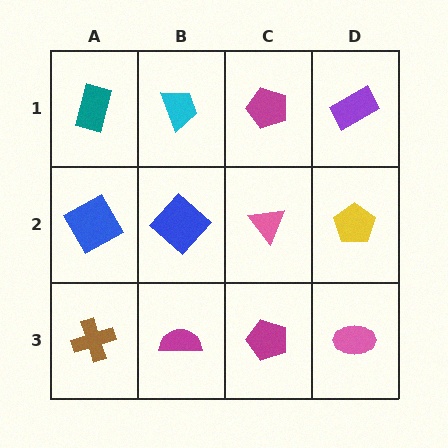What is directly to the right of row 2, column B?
A pink triangle.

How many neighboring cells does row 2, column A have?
3.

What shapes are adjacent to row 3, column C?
A pink triangle (row 2, column C), a magenta semicircle (row 3, column B), a pink ellipse (row 3, column D).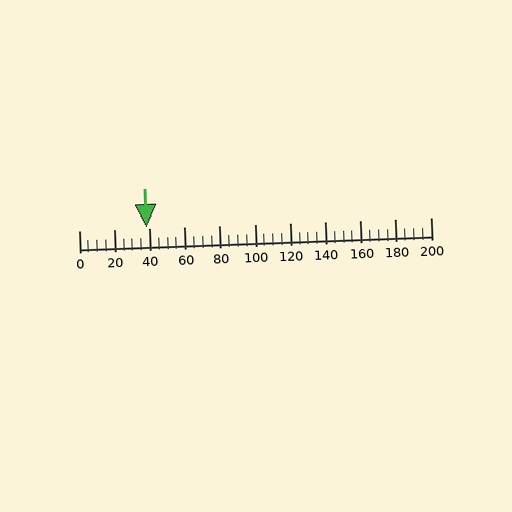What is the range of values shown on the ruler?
The ruler shows values from 0 to 200.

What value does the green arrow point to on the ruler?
The green arrow points to approximately 39.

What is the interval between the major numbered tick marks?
The major tick marks are spaced 20 units apart.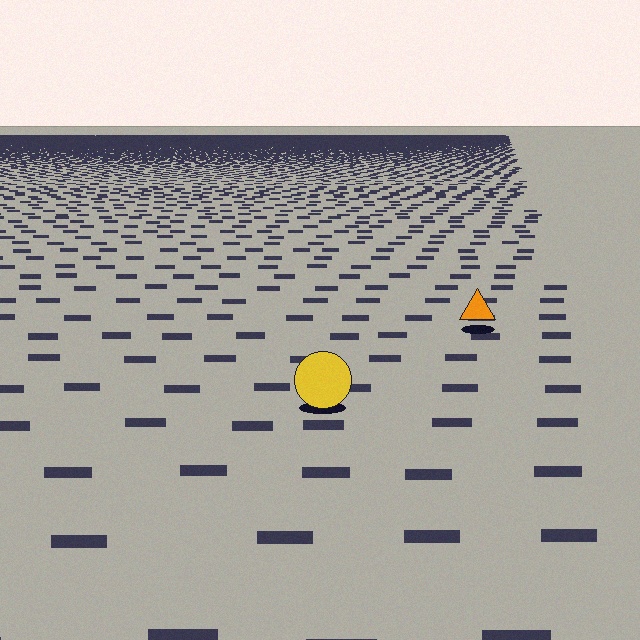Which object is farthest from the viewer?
The orange triangle is farthest from the viewer. It appears smaller and the ground texture around it is denser.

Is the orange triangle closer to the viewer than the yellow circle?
No. The yellow circle is closer — you can tell from the texture gradient: the ground texture is coarser near it.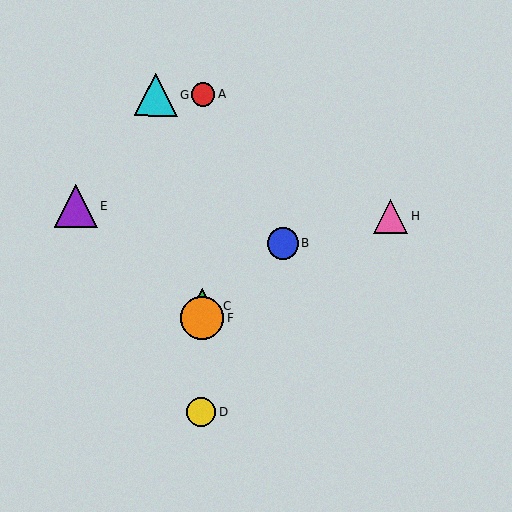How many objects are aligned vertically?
4 objects (A, C, D, F) are aligned vertically.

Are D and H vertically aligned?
No, D is at x≈201 and H is at x≈391.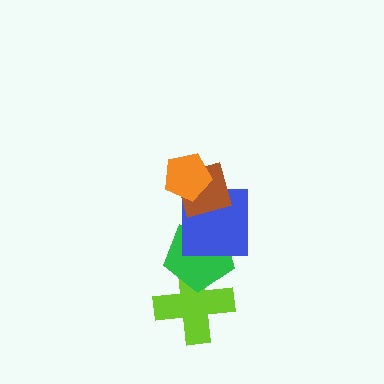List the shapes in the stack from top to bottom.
From top to bottom: the orange pentagon, the brown diamond, the blue square, the green pentagon, the lime cross.